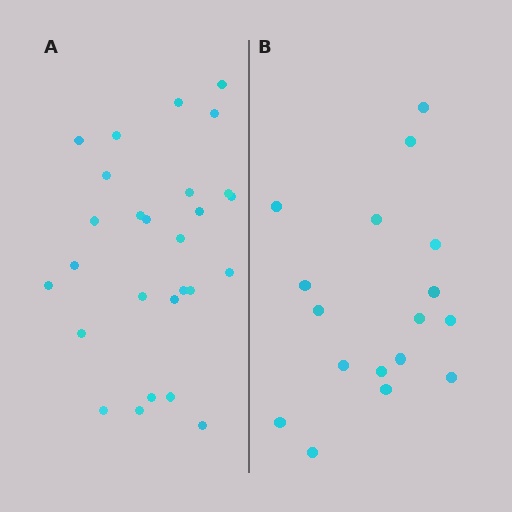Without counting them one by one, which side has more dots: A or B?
Region A (the left region) has more dots.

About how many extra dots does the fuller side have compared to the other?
Region A has roughly 10 or so more dots than region B.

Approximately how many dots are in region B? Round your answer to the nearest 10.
About 20 dots. (The exact count is 17, which rounds to 20.)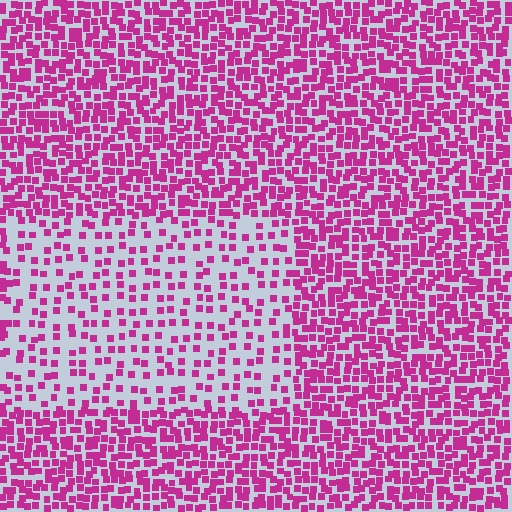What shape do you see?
I see a rectangle.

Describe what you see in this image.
The image contains small magenta elements arranged at two different densities. A rectangle-shaped region is visible where the elements are less densely packed than the surrounding area.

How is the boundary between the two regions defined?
The boundary is defined by a change in element density (approximately 2.3x ratio). All elements are the same color, size, and shape.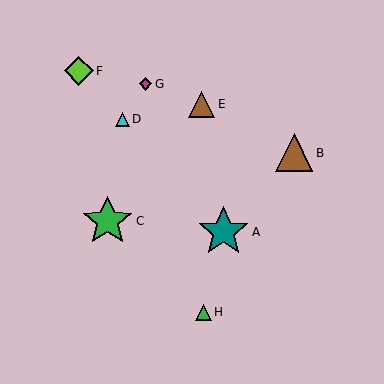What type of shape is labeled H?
Shape H is a green triangle.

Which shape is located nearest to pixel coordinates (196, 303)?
The green triangle (labeled H) at (203, 312) is nearest to that location.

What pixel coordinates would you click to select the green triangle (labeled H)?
Click at (203, 312) to select the green triangle H.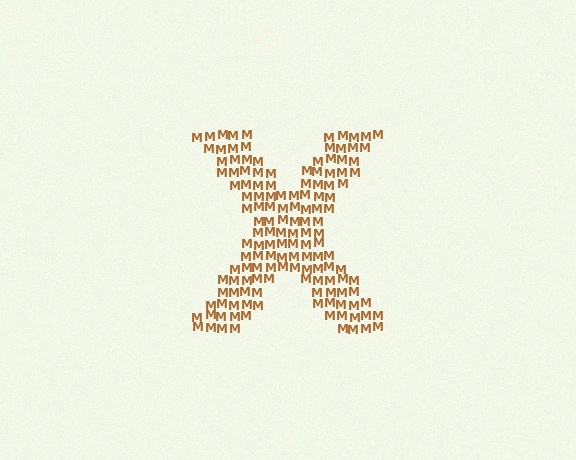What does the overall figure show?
The overall figure shows the letter X.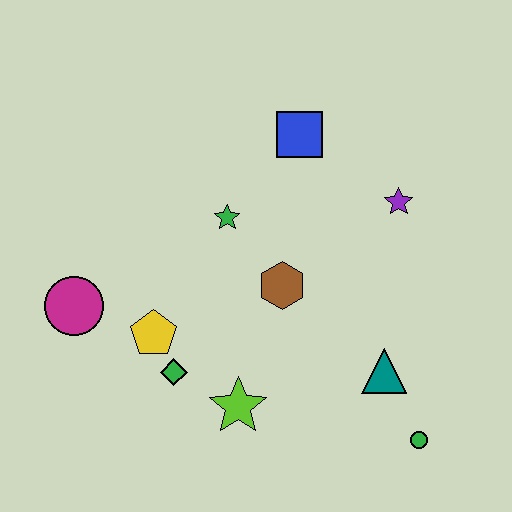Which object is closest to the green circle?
The teal triangle is closest to the green circle.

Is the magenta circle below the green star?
Yes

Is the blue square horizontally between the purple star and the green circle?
No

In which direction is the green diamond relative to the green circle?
The green diamond is to the left of the green circle.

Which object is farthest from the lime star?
The blue square is farthest from the lime star.